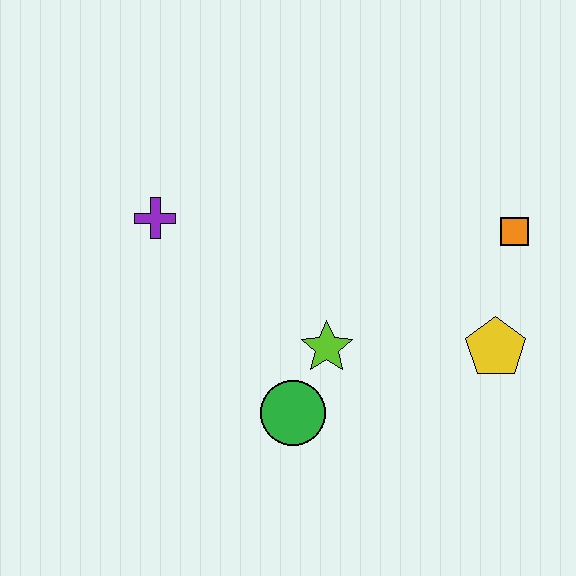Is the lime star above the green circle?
Yes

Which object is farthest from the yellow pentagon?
The purple cross is farthest from the yellow pentagon.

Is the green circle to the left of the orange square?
Yes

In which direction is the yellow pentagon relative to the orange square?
The yellow pentagon is below the orange square.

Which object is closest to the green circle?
The lime star is closest to the green circle.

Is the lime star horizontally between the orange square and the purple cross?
Yes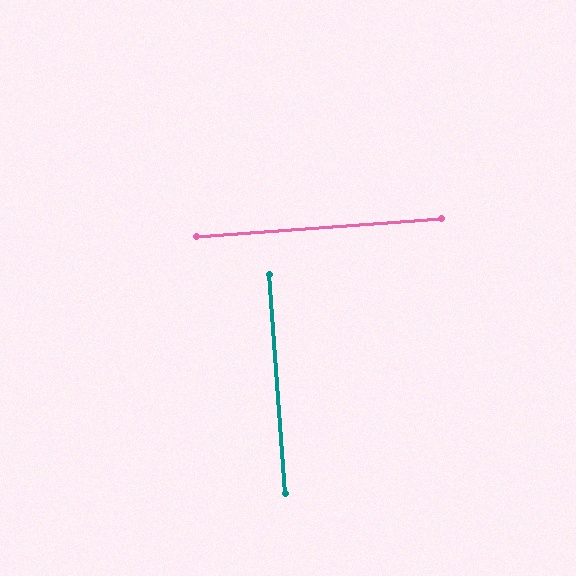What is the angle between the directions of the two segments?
Approximately 90 degrees.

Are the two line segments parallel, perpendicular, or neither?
Perpendicular — they meet at approximately 90°.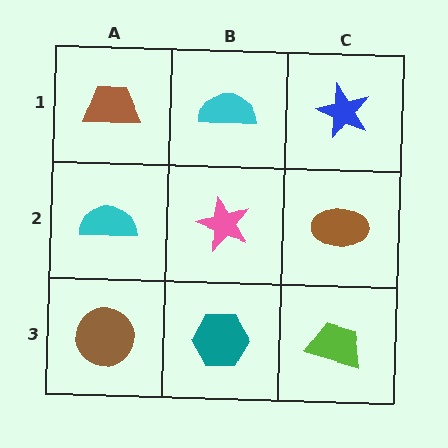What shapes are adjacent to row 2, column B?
A cyan semicircle (row 1, column B), a teal hexagon (row 3, column B), a cyan semicircle (row 2, column A), a brown ellipse (row 2, column C).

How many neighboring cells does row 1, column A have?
2.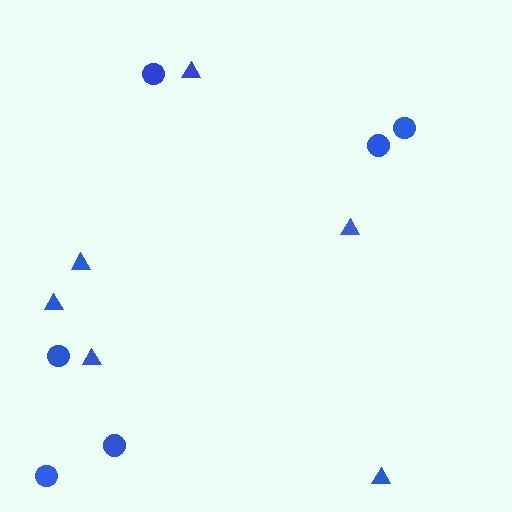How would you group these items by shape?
There are 2 groups: one group of triangles (6) and one group of circles (6).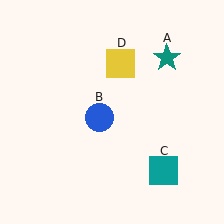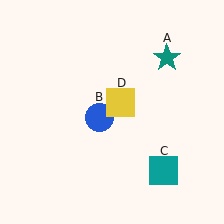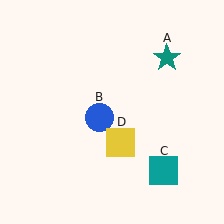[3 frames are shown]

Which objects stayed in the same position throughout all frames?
Teal star (object A) and blue circle (object B) and teal square (object C) remained stationary.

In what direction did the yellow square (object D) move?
The yellow square (object D) moved down.